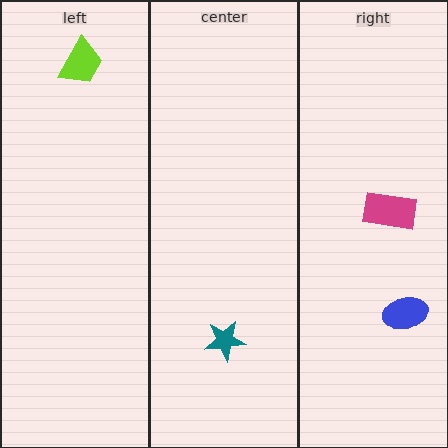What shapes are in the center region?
The teal star.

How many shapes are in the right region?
2.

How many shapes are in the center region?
1.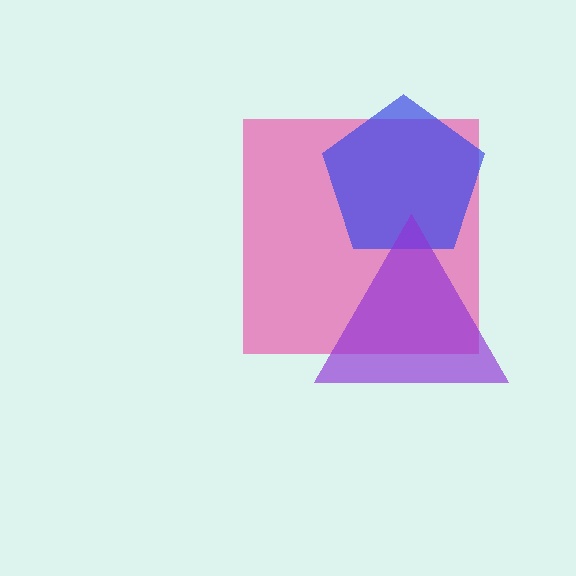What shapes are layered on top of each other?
The layered shapes are: a pink square, a blue pentagon, a purple triangle.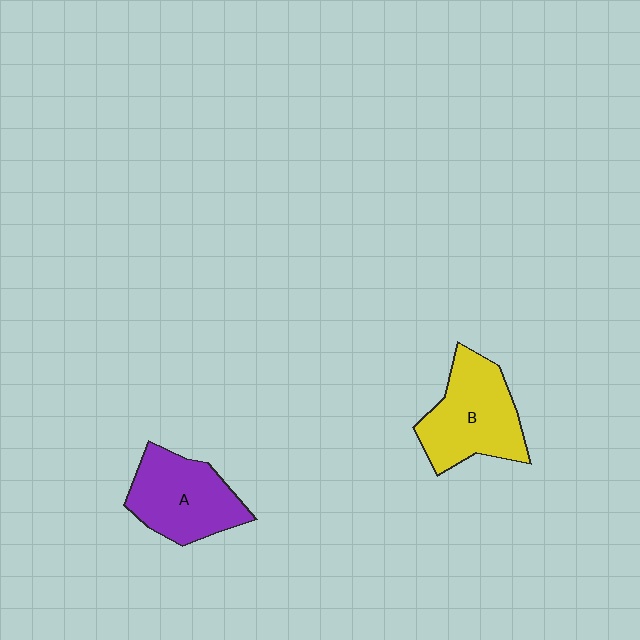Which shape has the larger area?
Shape B (yellow).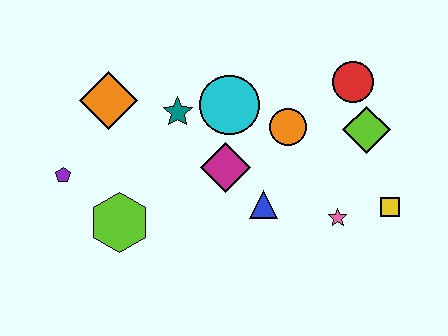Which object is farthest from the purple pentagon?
The yellow square is farthest from the purple pentagon.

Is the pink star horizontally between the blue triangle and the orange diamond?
No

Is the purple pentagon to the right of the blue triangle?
No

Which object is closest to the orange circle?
The cyan circle is closest to the orange circle.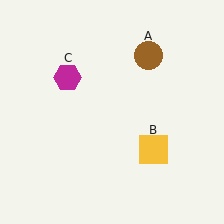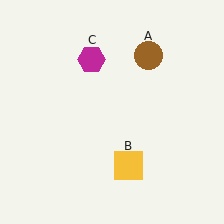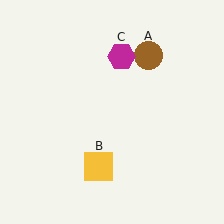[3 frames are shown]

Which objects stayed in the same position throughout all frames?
Brown circle (object A) remained stationary.